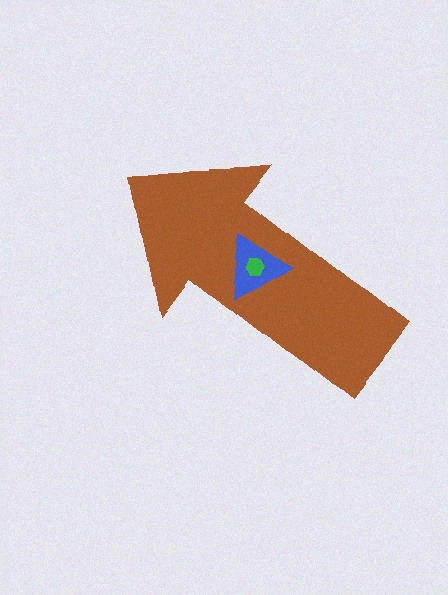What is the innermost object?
The green hexagon.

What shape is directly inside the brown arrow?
The blue triangle.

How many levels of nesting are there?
3.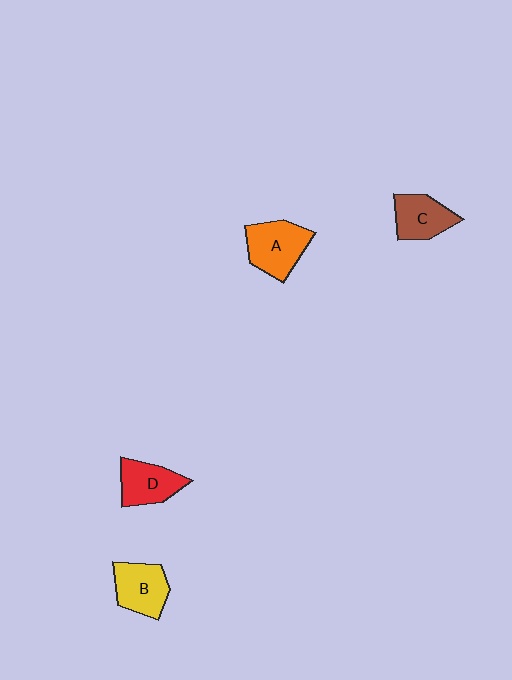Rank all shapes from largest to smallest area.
From largest to smallest: A (orange), B (yellow), D (red), C (brown).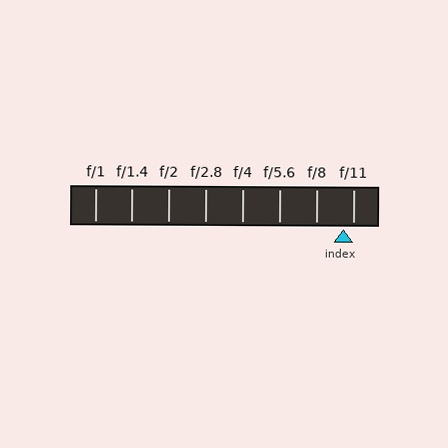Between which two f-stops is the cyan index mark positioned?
The index mark is between f/8 and f/11.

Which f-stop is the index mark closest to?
The index mark is closest to f/11.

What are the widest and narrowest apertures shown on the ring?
The widest aperture shown is f/1 and the narrowest is f/11.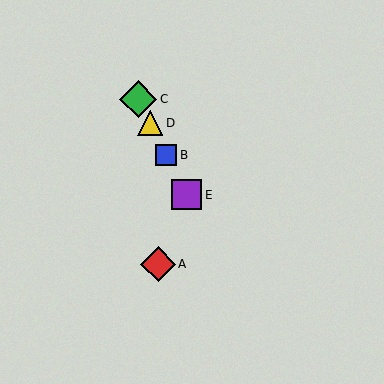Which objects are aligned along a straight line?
Objects B, C, D, E are aligned along a straight line.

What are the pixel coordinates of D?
Object D is at (150, 123).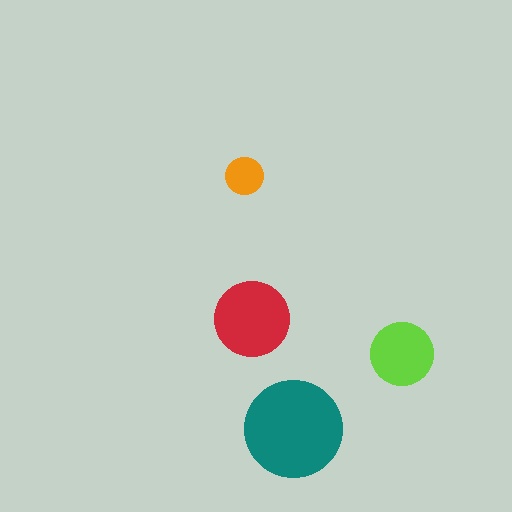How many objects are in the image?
There are 4 objects in the image.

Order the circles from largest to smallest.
the teal one, the red one, the lime one, the orange one.